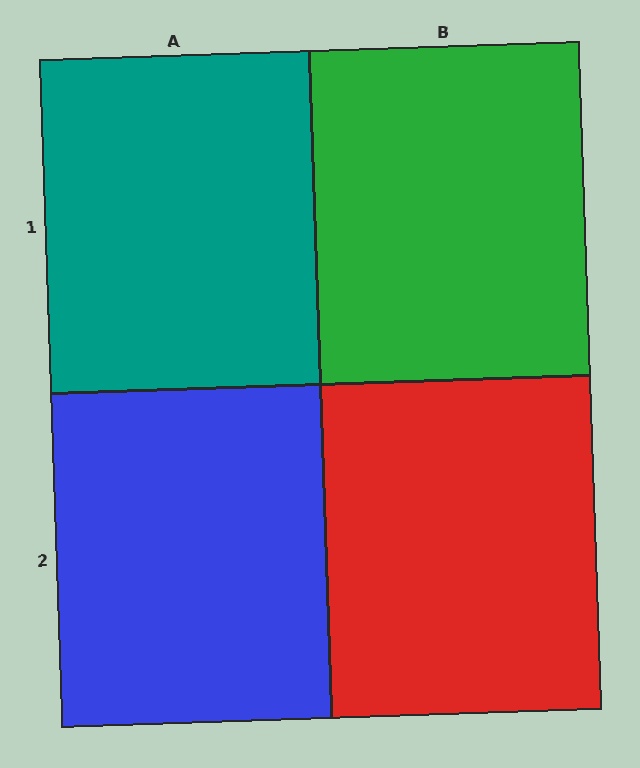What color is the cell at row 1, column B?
Green.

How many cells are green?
1 cell is green.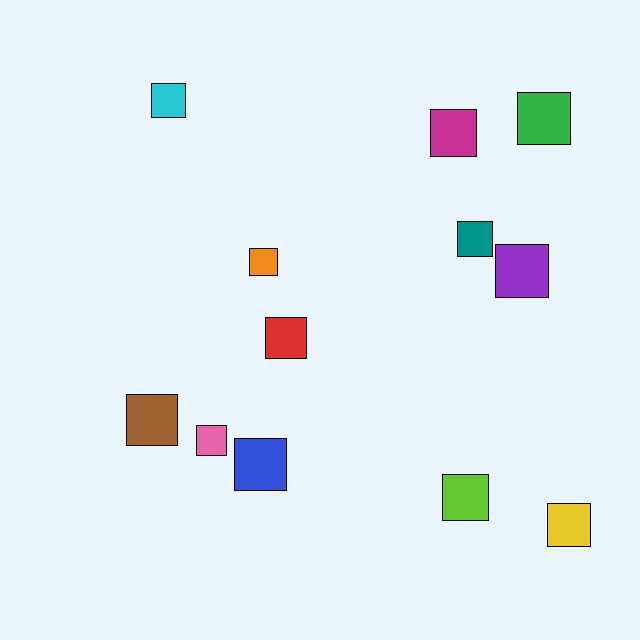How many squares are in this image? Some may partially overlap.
There are 12 squares.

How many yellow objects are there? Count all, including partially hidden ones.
There is 1 yellow object.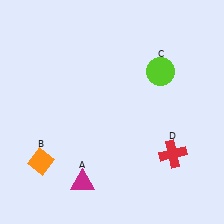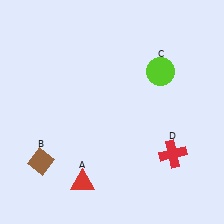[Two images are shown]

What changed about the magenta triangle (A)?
In Image 1, A is magenta. In Image 2, it changed to red.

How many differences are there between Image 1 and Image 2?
There are 2 differences between the two images.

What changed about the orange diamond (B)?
In Image 1, B is orange. In Image 2, it changed to brown.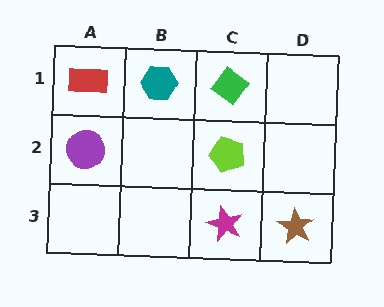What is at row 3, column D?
A brown star.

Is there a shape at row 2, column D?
No, that cell is empty.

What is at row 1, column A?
A red rectangle.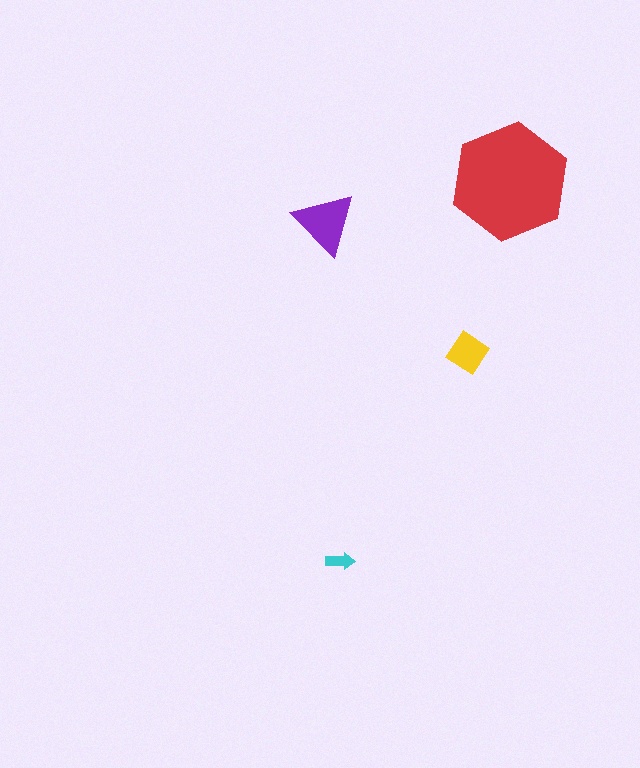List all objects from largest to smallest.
The red hexagon, the purple triangle, the yellow diamond, the cyan arrow.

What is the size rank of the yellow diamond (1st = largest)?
3rd.